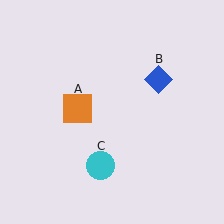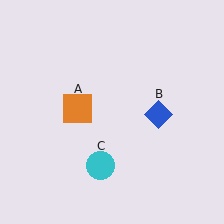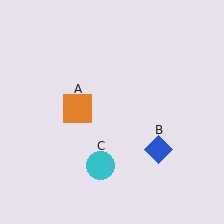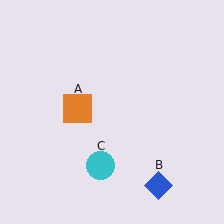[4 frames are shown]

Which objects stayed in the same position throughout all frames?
Orange square (object A) and cyan circle (object C) remained stationary.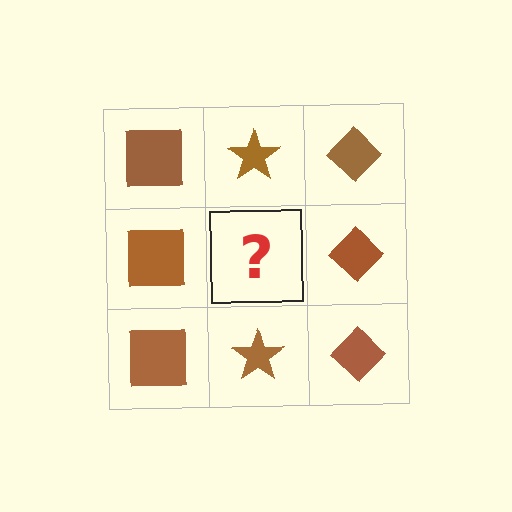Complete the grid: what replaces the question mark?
The question mark should be replaced with a brown star.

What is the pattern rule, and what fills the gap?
The rule is that each column has a consistent shape. The gap should be filled with a brown star.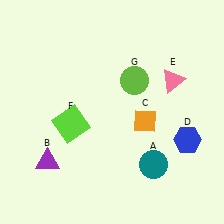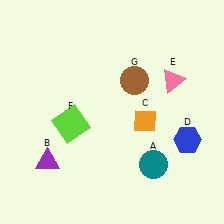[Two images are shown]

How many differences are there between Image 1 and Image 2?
There is 1 difference between the two images.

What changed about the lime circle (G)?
In Image 1, G is lime. In Image 2, it changed to brown.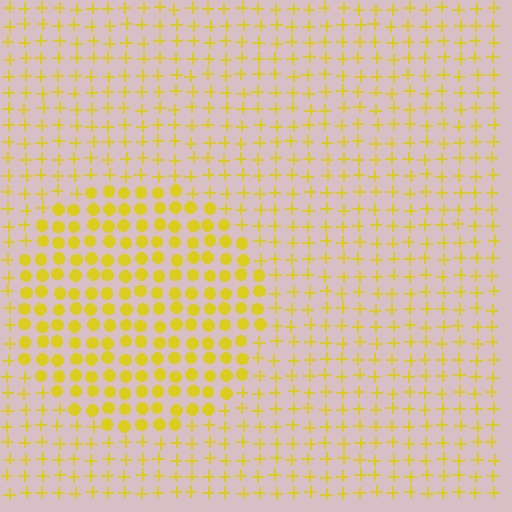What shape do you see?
I see a circle.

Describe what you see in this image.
The image is filled with small yellow elements arranged in a uniform grid. A circle-shaped region contains circles, while the surrounding area contains plus signs. The boundary is defined purely by the change in element shape.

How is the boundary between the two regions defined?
The boundary is defined by a change in element shape: circles inside vs. plus signs outside. All elements share the same color and spacing.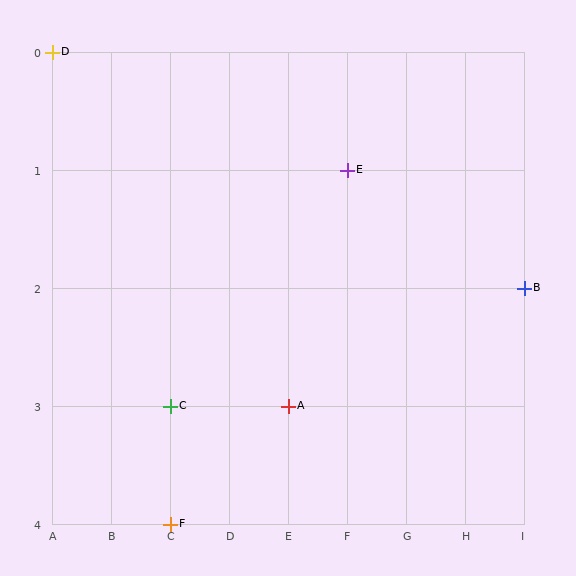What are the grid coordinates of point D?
Point D is at grid coordinates (A, 0).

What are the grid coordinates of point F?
Point F is at grid coordinates (C, 4).